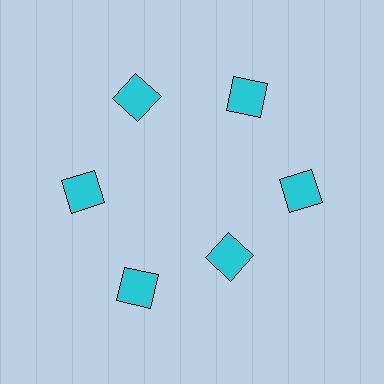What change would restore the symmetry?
The symmetry would be restored by moving it outward, back onto the ring so that all 6 squares sit at equal angles and equal distance from the center.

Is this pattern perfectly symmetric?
No. The 6 cyan squares are arranged in a ring, but one element near the 5 o'clock position is pulled inward toward the center, breaking the 6-fold rotational symmetry.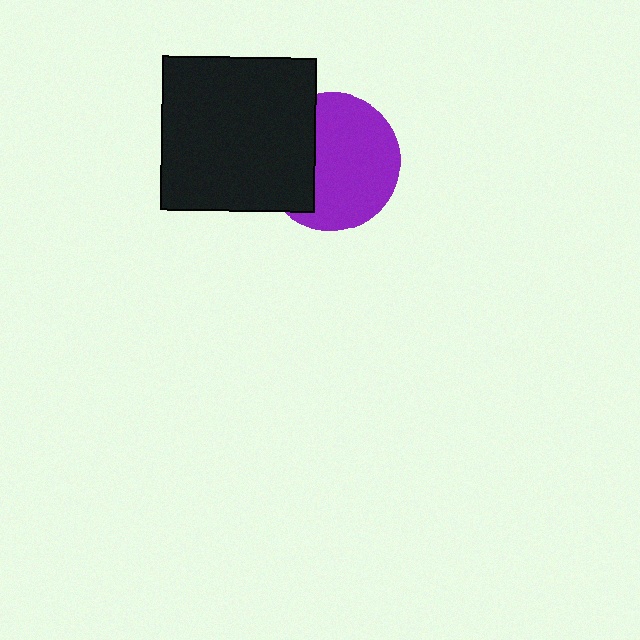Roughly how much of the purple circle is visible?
Most of it is visible (roughly 66%).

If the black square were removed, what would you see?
You would see the complete purple circle.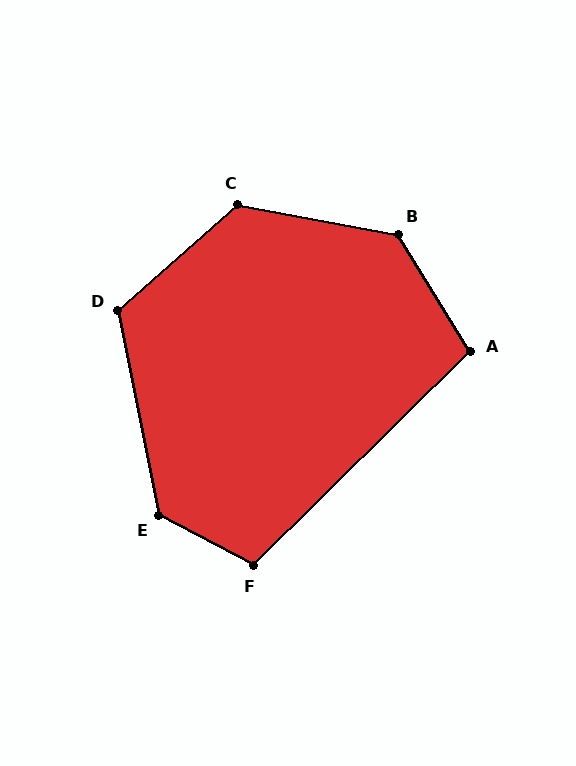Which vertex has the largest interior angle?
B, at approximately 132 degrees.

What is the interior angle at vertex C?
Approximately 128 degrees (obtuse).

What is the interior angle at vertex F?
Approximately 108 degrees (obtuse).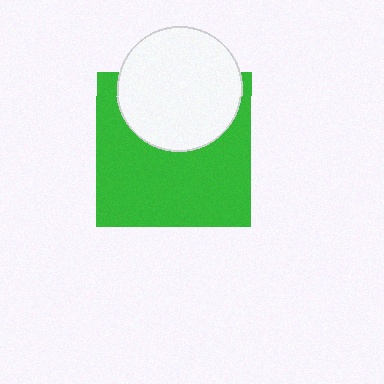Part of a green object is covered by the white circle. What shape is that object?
It is a square.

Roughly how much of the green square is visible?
Most of it is visible (roughly 65%).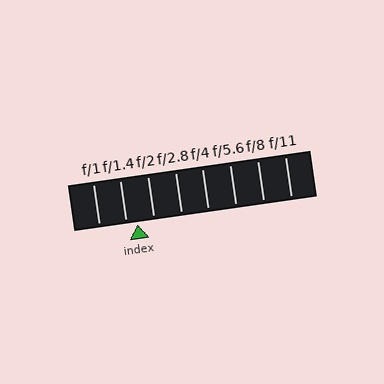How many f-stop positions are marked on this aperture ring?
There are 8 f-stop positions marked.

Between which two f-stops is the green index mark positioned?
The index mark is between f/1.4 and f/2.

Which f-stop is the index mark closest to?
The index mark is closest to f/1.4.